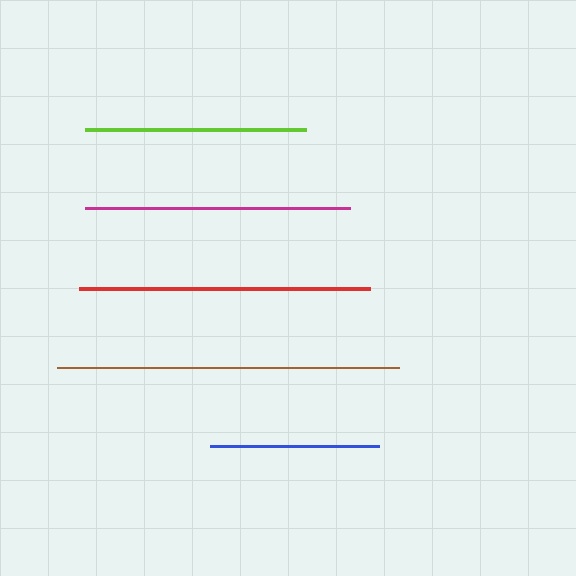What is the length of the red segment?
The red segment is approximately 292 pixels long.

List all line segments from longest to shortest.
From longest to shortest: brown, red, magenta, lime, blue.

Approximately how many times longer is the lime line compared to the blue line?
The lime line is approximately 1.3 times the length of the blue line.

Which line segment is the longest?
The brown line is the longest at approximately 342 pixels.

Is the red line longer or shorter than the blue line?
The red line is longer than the blue line.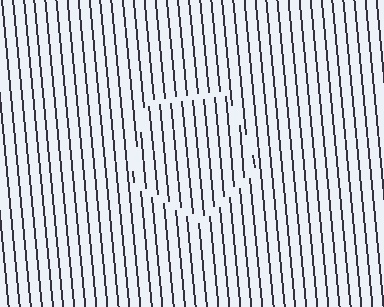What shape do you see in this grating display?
An illusory pentagon. The interior of the shape contains the same grating, shifted by half a period — the contour is defined by the phase discontinuity where line-ends from the inner and outer gratings abut.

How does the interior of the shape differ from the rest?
The interior of the shape contains the same grating, shifted by half a period — the contour is defined by the phase discontinuity where line-ends from the inner and outer gratings abut.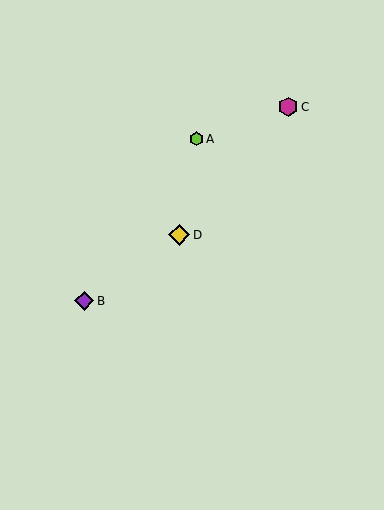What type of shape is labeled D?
Shape D is a yellow diamond.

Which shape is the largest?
The yellow diamond (labeled D) is the largest.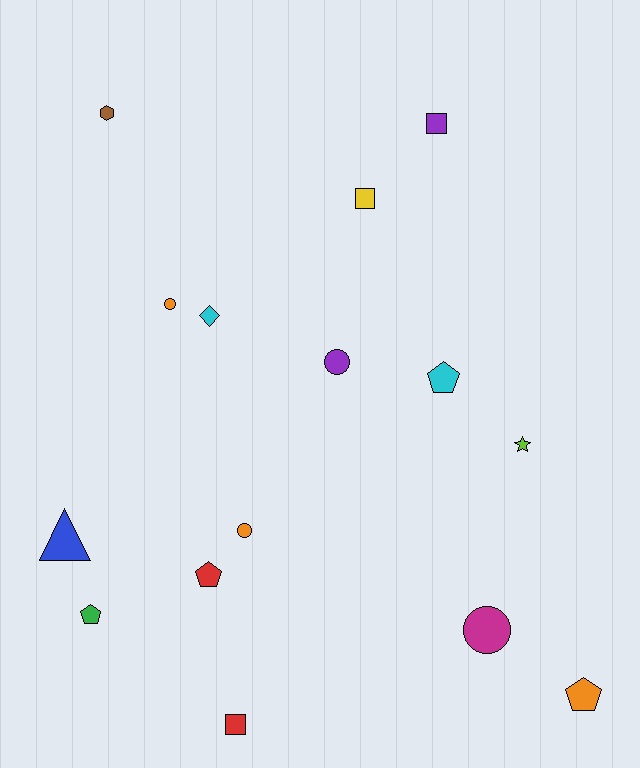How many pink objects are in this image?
There are no pink objects.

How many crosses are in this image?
There are no crosses.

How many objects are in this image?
There are 15 objects.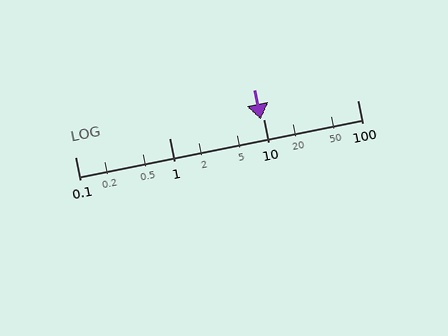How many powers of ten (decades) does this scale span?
The scale spans 3 decades, from 0.1 to 100.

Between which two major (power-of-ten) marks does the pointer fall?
The pointer is between 1 and 10.